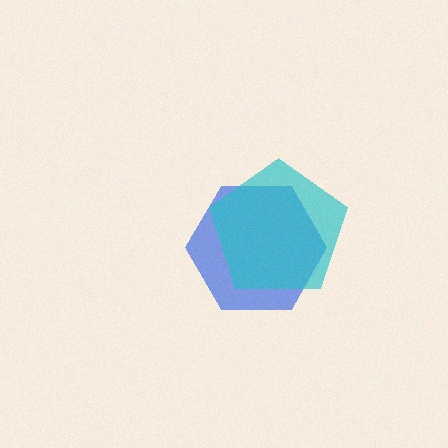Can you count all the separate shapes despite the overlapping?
Yes, there are 2 separate shapes.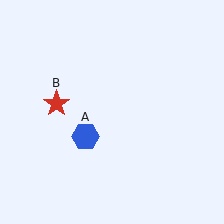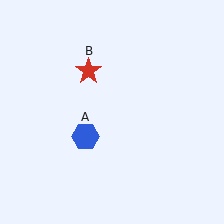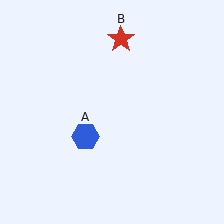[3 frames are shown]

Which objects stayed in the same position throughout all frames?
Blue hexagon (object A) remained stationary.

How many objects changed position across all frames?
1 object changed position: red star (object B).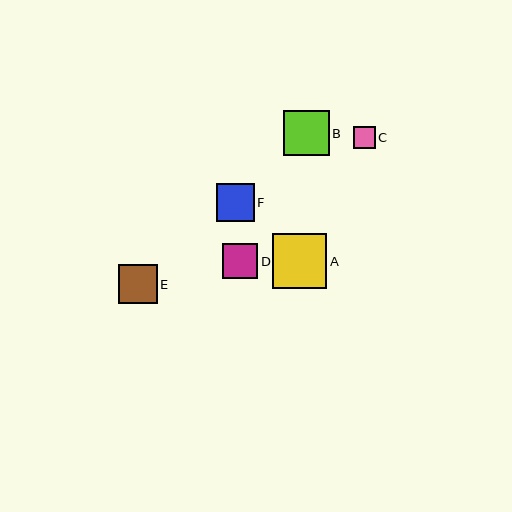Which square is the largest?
Square A is the largest with a size of approximately 54 pixels.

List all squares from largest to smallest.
From largest to smallest: A, B, E, F, D, C.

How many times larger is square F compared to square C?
Square F is approximately 1.7 times the size of square C.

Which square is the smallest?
Square C is the smallest with a size of approximately 22 pixels.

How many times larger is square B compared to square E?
Square B is approximately 1.2 times the size of square E.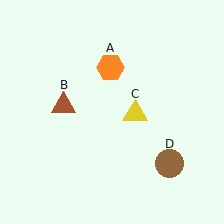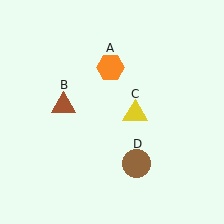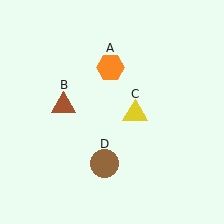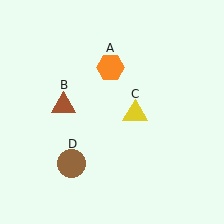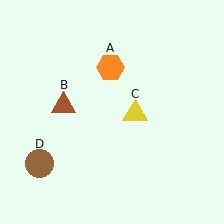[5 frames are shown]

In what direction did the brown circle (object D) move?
The brown circle (object D) moved left.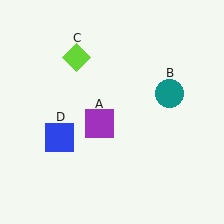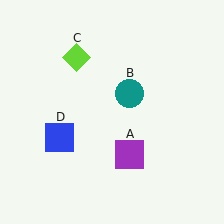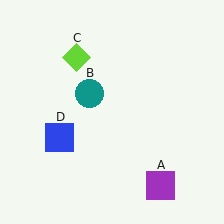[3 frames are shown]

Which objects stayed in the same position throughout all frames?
Lime diamond (object C) and blue square (object D) remained stationary.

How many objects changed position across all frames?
2 objects changed position: purple square (object A), teal circle (object B).